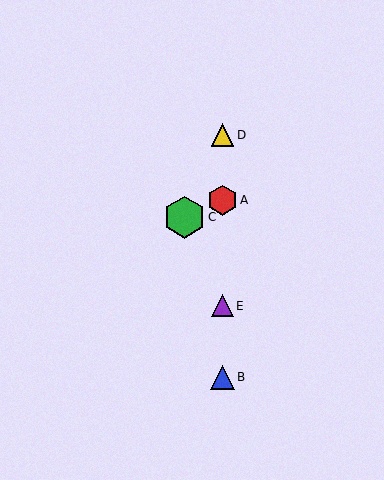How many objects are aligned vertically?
4 objects (A, B, D, E) are aligned vertically.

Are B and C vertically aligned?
No, B is at x≈222 and C is at x≈184.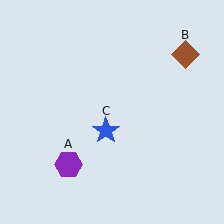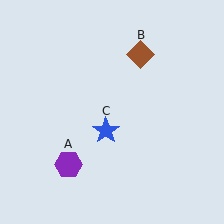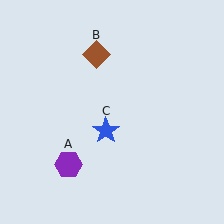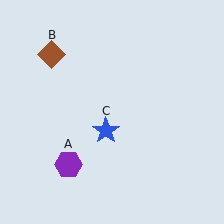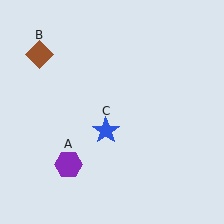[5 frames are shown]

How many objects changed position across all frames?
1 object changed position: brown diamond (object B).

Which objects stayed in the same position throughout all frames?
Purple hexagon (object A) and blue star (object C) remained stationary.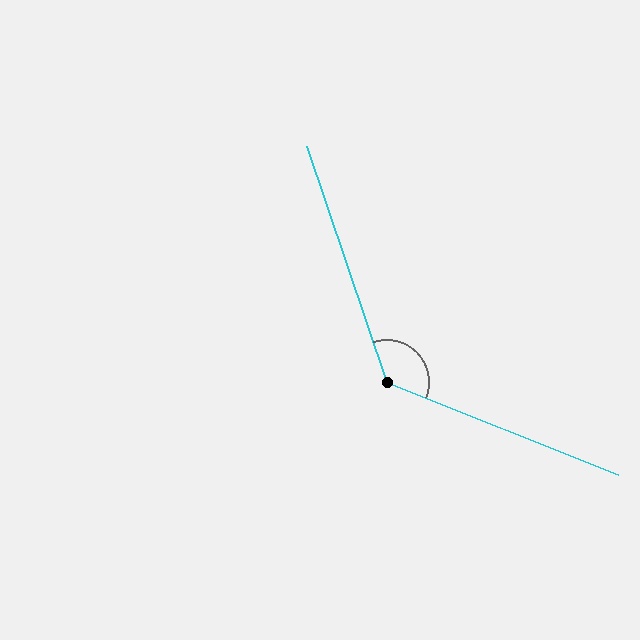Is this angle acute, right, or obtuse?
It is obtuse.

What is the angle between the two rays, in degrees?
Approximately 130 degrees.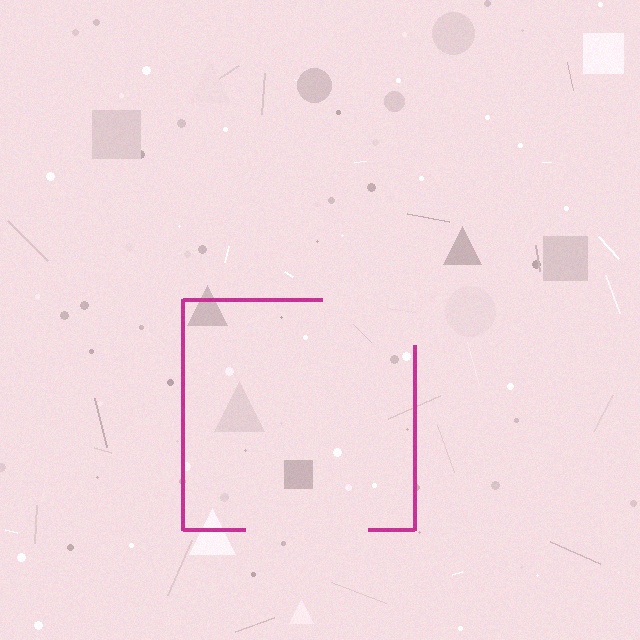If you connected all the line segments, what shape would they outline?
They would outline a square.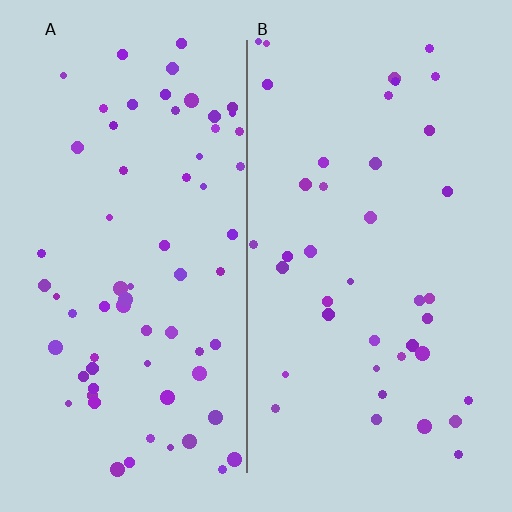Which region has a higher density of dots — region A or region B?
A (the left).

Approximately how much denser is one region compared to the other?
Approximately 1.7× — region A over region B.